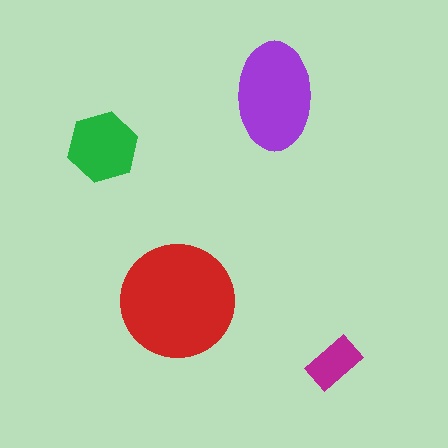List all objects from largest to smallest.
The red circle, the purple ellipse, the green hexagon, the magenta rectangle.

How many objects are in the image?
There are 4 objects in the image.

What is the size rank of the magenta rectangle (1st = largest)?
4th.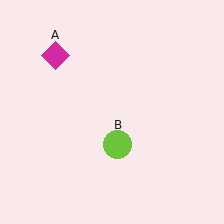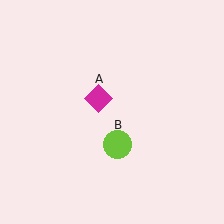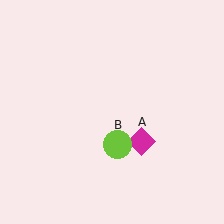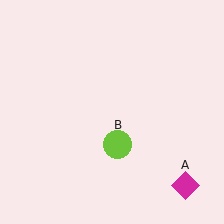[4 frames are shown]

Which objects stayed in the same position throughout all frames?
Lime circle (object B) remained stationary.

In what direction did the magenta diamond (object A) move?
The magenta diamond (object A) moved down and to the right.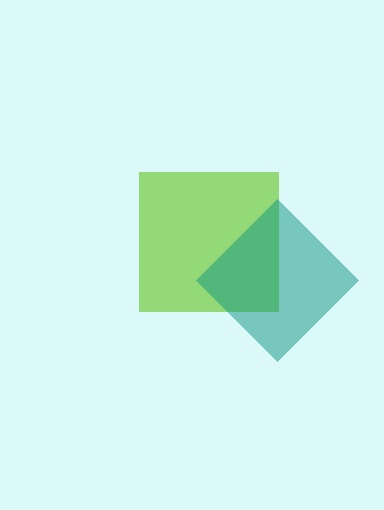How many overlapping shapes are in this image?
There are 2 overlapping shapes in the image.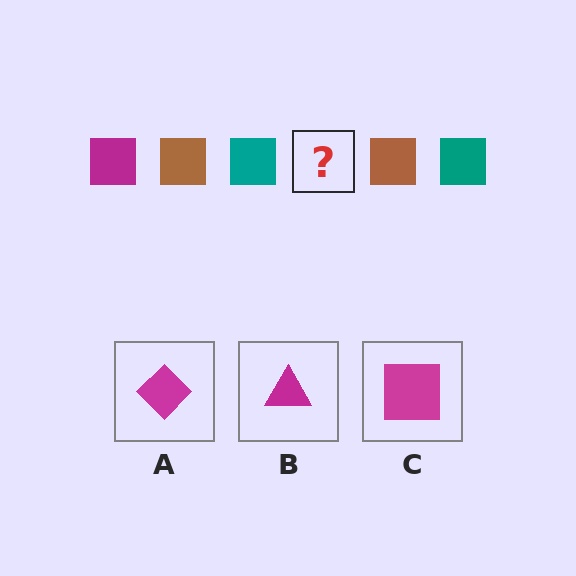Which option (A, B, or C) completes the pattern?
C.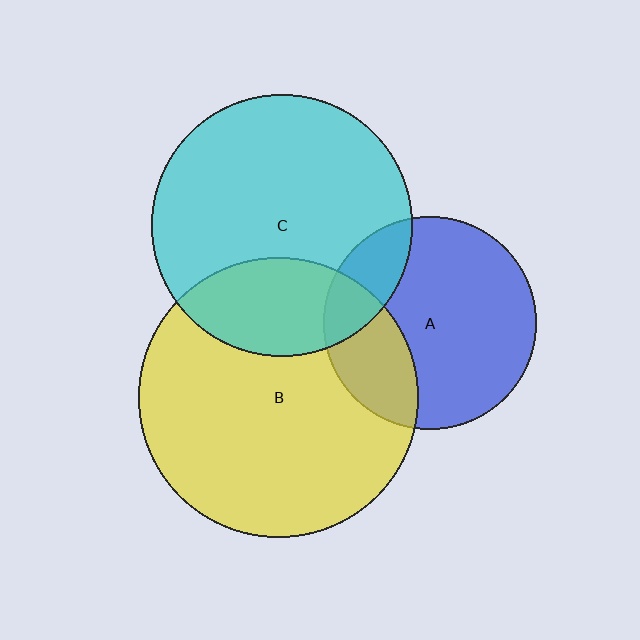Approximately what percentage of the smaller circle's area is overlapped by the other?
Approximately 25%.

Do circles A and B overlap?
Yes.